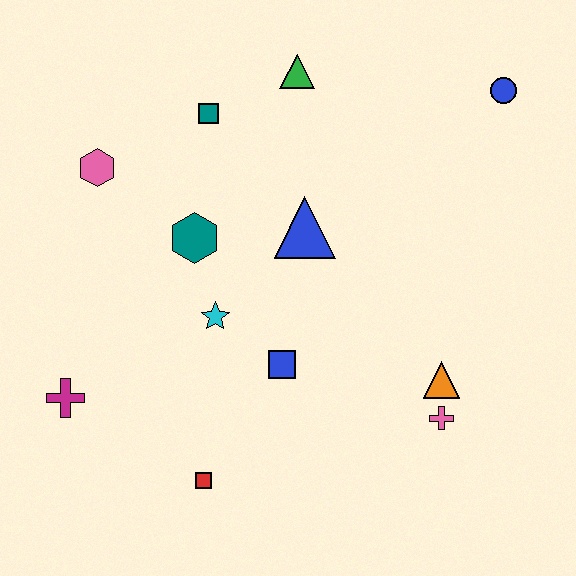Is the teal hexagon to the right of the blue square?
No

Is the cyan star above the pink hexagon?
No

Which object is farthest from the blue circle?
The magenta cross is farthest from the blue circle.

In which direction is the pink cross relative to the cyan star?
The pink cross is to the right of the cyan star.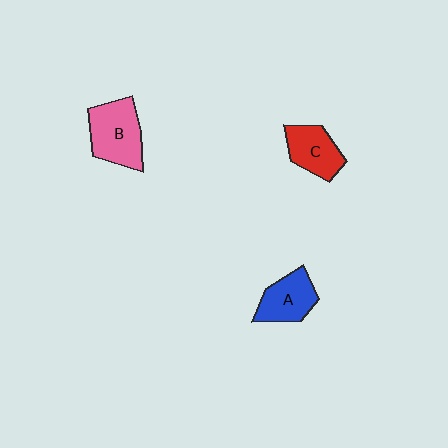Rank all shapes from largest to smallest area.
From largest to smallest: B (pink), A (blue), C (red).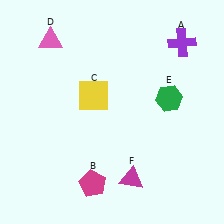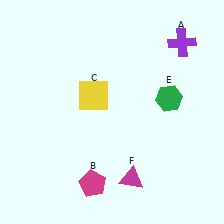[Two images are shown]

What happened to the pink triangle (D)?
The pink triangle (D) was removed in Image 2. It was in the top-left area of Image 1.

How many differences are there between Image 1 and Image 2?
There is 1 difference between the two images.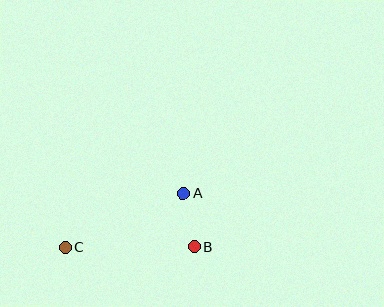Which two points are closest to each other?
Points A and B are closest to each other.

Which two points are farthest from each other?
Points A and C are farthest from each other.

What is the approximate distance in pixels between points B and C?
The distance between B and C is approximately 129 pixels.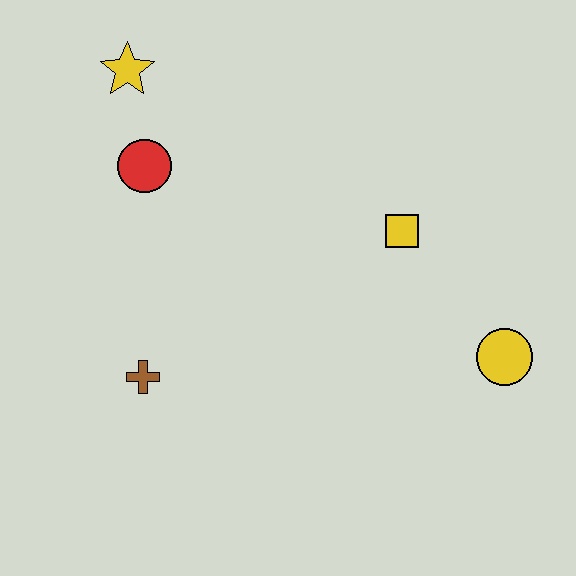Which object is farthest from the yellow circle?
The yellow star is farthest from the yellow circle.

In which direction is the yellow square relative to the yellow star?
The yellow square is to the right of the yellow star.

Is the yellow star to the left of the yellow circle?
Yes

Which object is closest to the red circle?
The yellow star is closest to the red circle.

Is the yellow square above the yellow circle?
Yes